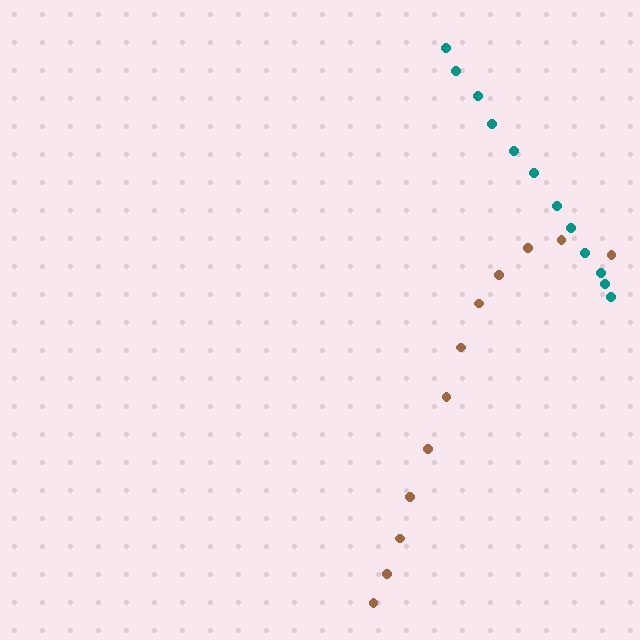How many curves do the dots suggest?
There are 2 distinct paths.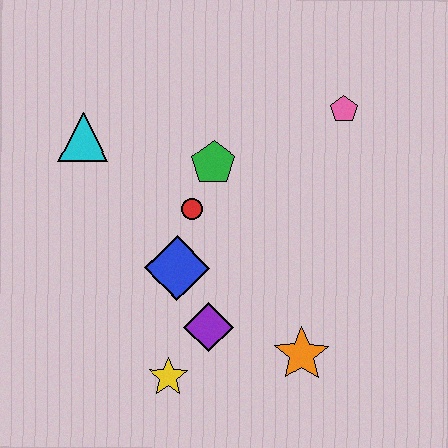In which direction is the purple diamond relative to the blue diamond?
The purple diamond is below the blue diamond.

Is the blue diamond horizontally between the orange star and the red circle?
No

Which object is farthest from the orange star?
The cyan triangle is farthest from the orange star.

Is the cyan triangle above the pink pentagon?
No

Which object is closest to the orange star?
The purple diamond is closest to the orange star.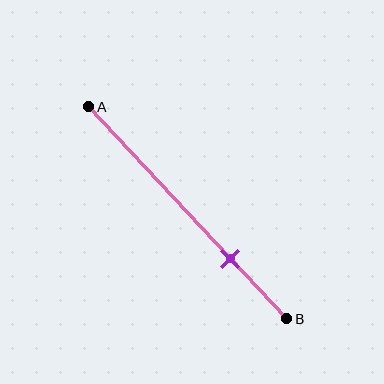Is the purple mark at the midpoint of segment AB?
No, the mark is at about 70% from A, not at the 50% midpoint.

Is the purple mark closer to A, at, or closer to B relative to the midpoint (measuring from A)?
The purple mark is closer to point B than the midpoint of segment AB.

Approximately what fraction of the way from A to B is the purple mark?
The purple mark is approximately 70% of the way from A to B.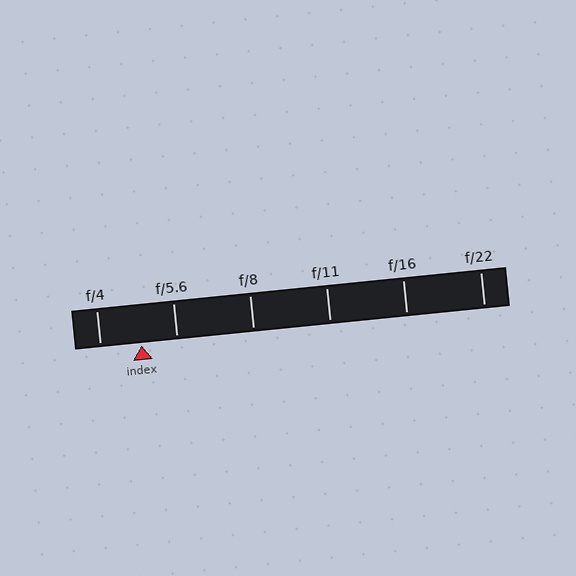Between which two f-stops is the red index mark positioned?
The index mark is between f/4 and f/5.6.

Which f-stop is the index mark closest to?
The index mark is closest to f/5.6.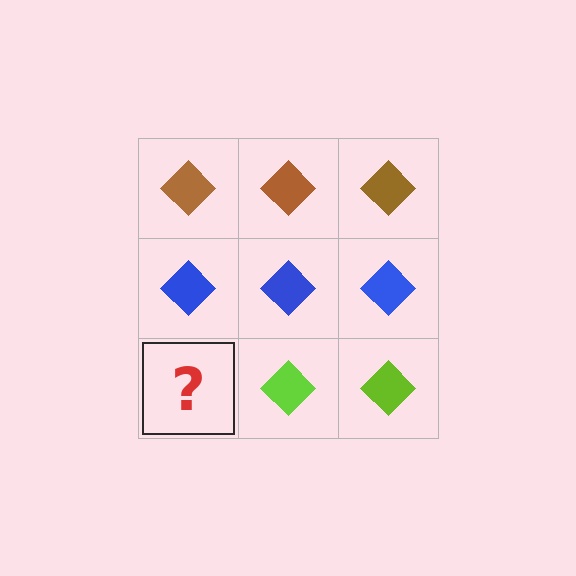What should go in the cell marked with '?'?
The missing cell should contain a lime diamond.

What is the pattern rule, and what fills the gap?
The rule is that each row has a consistent color. The gap should be filled with a lime diamond.